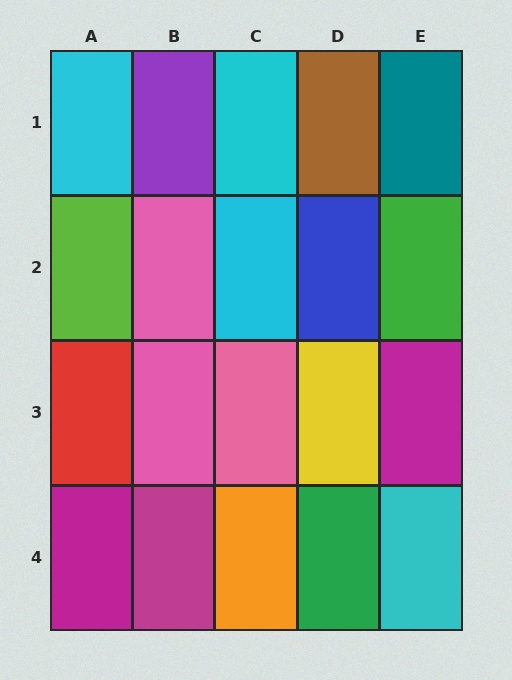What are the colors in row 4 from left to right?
Magenta, magenta, orange, green, cyan.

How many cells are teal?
1 cell is teal.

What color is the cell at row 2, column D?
Blue.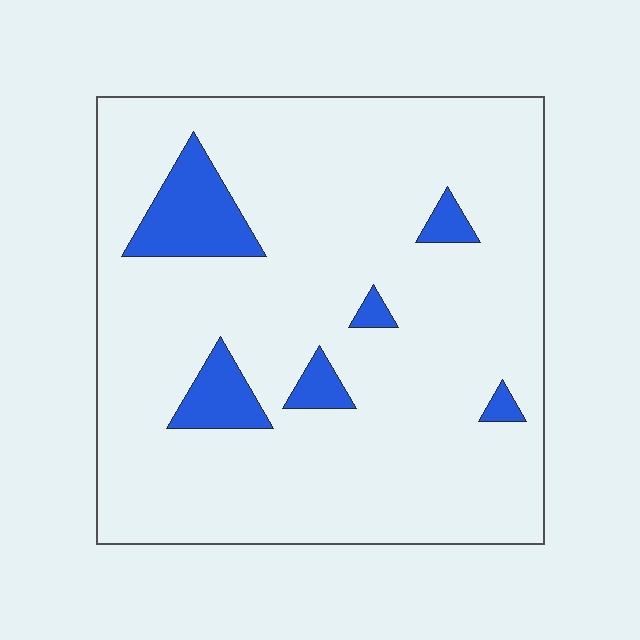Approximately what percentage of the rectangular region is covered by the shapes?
Approximately 10%.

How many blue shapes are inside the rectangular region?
6.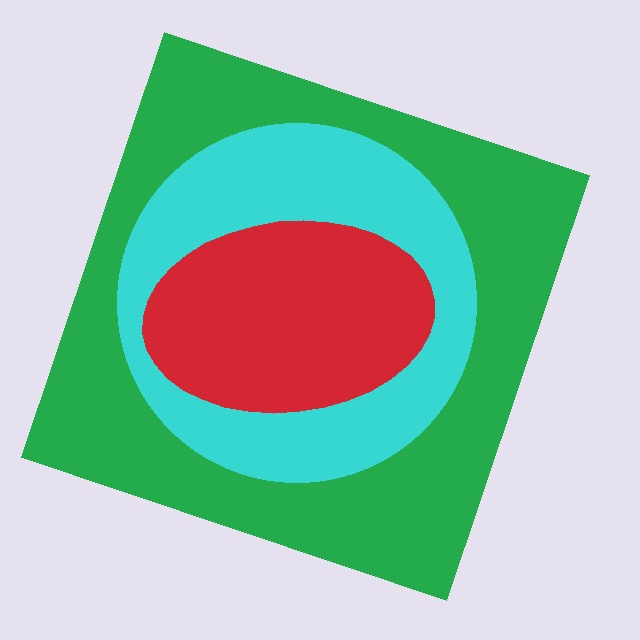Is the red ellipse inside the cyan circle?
Yes.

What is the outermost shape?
The green square.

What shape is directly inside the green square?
The cyan circle.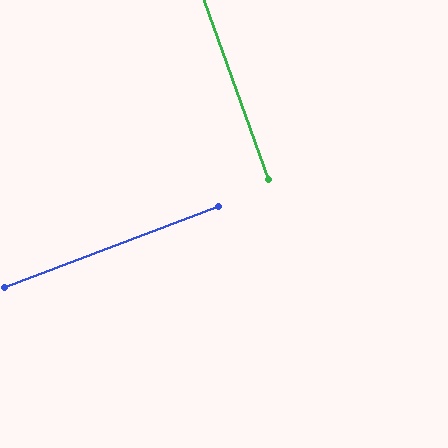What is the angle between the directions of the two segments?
Approximately 89 degrees.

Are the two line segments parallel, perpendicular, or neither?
Perpendicular — they meet at approximately 89°.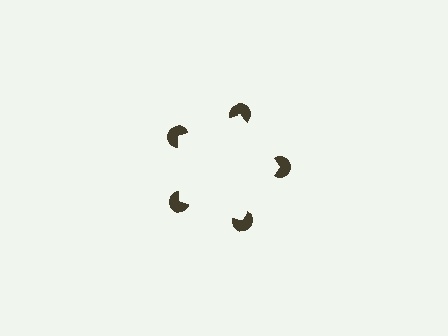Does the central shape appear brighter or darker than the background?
It typically appears slightly brighter than the background, even though no actual brightness change is drawn.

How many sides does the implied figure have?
5 sides.